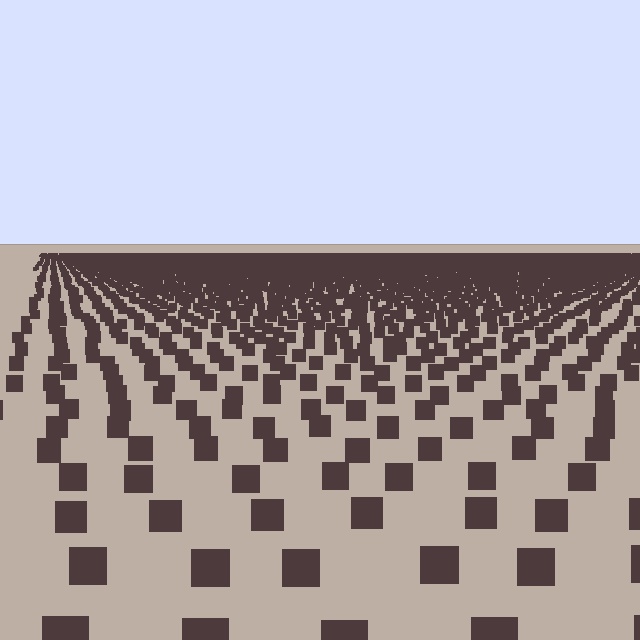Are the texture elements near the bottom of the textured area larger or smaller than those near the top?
Larger. Near the bottom, elements are closer to the viewer and appear at a bigger on-screen size.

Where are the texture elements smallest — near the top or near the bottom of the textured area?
Near the top.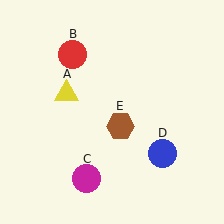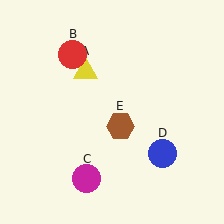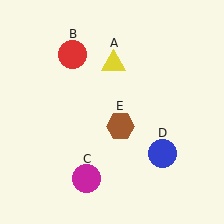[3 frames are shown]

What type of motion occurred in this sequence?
The yellow triangle (object A) rotated clockwise around the center of the scene.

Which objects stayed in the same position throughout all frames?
Red circle (object B) and magenta circle (object C) and blue circle (object D) and brown hexagon (object E) remained stationary.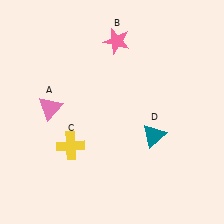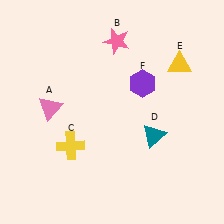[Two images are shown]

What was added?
A yellow triangle (E), a purple hexagon (F) were added in Image 2.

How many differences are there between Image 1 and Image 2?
There are 2 differences between the two images.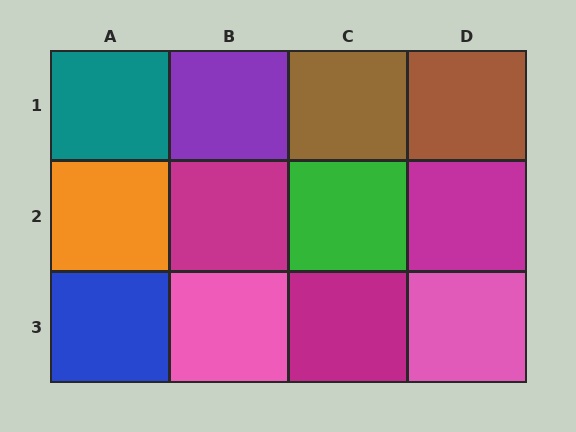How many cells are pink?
2 cells are pink.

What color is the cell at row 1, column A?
Teal.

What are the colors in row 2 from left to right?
Orange, magenta, green, magenta.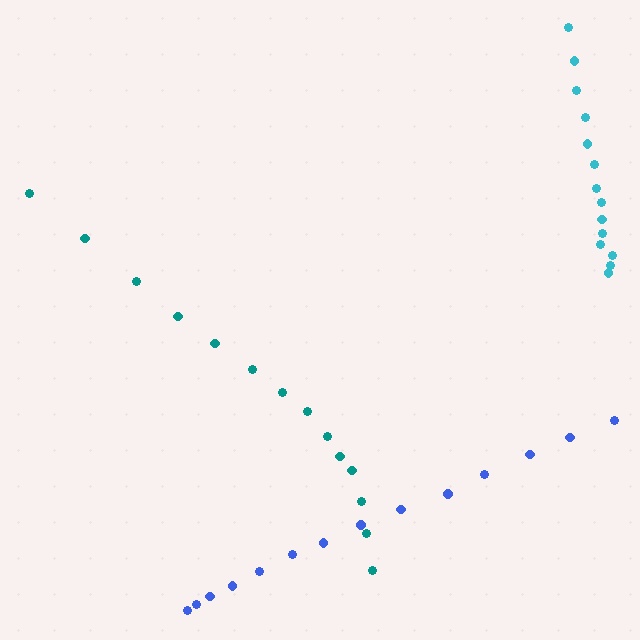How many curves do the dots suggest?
There are 3 distinct paths.